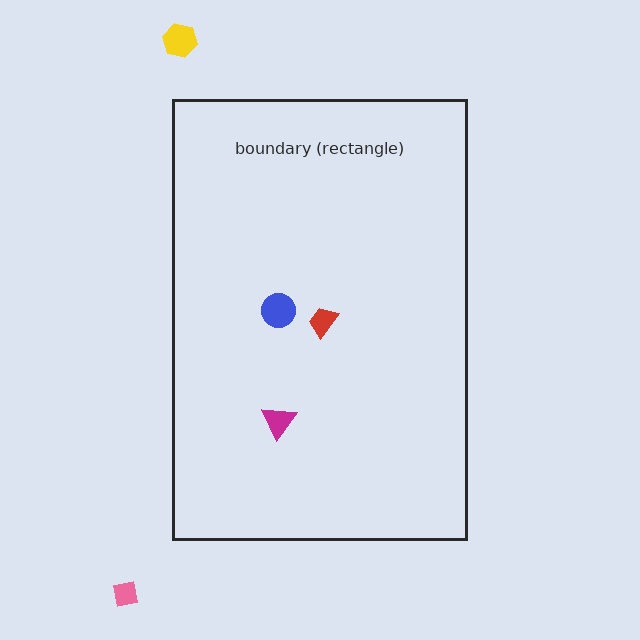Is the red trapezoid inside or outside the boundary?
Inside.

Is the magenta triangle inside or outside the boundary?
Inside.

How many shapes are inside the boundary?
3 inside, 2 outside.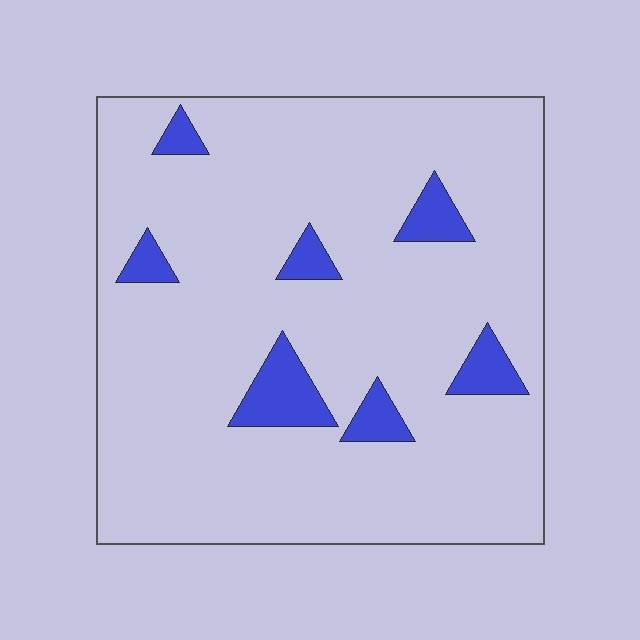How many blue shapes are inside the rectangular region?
7.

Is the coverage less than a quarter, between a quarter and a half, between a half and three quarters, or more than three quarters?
Less than a quarter.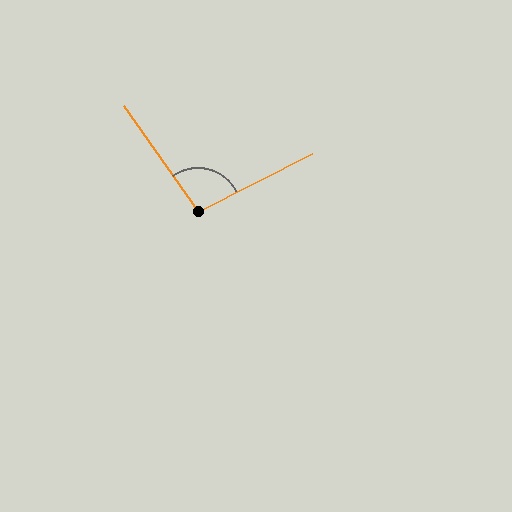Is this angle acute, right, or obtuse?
It is obtuse.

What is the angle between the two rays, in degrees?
Approximately 99 degrees.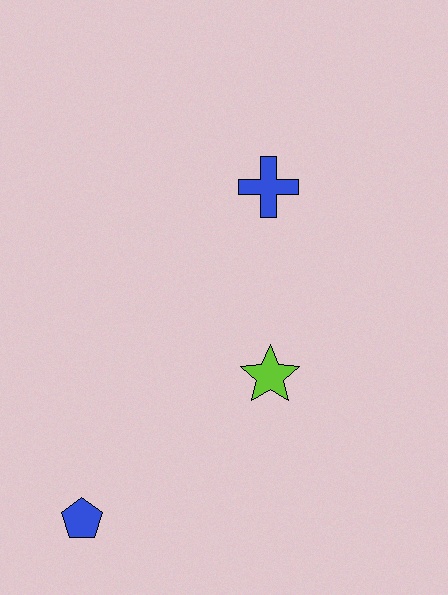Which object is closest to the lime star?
The blue cross is closest to the lime star.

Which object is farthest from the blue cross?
The blue pentagon is farthest from the blue cross.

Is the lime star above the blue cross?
No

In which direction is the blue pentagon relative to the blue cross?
The blue pentagon is below the blue cross.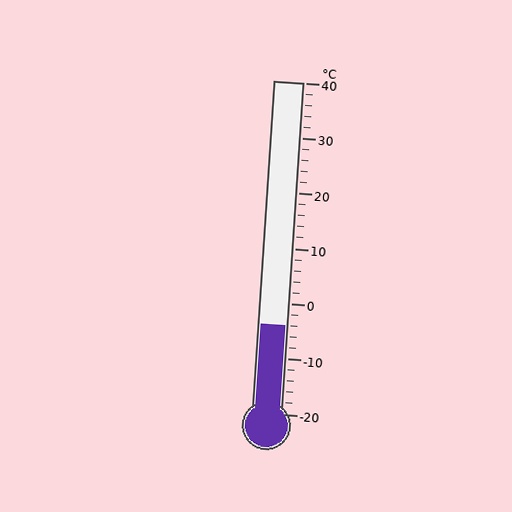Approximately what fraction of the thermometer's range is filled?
The thermometer is filled to approximately 25% of its range.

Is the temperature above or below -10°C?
The temperature is above -10°C.